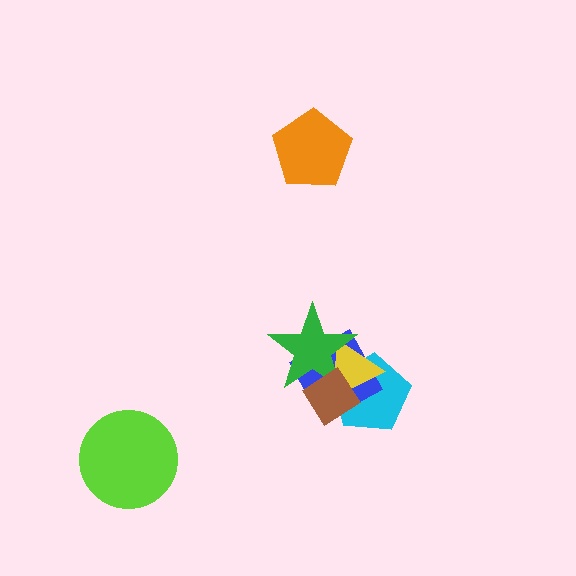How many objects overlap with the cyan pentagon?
4 objects overlap with the cyan pentagon.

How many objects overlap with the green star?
4 objects overlap with the green star.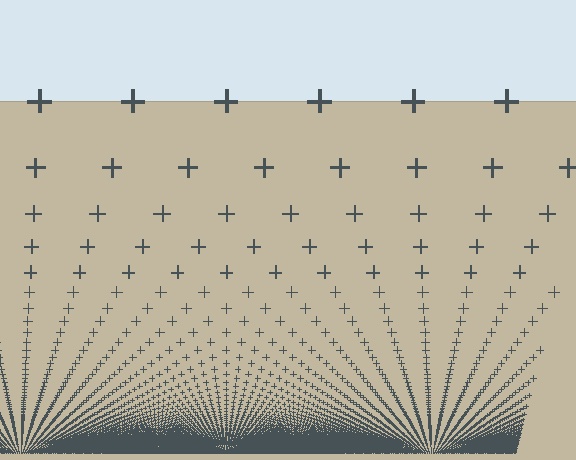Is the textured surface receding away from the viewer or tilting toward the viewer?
The surface appears to tilt toward the viewer. Texture elements get larger and sparser toward the top.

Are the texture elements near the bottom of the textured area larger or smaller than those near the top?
Smaller. The gradient is inverted — elements near the bottom are smaller and denser.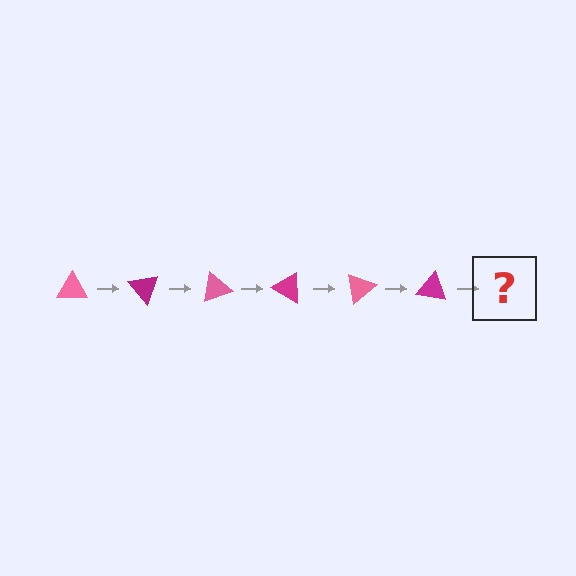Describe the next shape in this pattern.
It should be a pink triangle, rotated 300 degrees from the start.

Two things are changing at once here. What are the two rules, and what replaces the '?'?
The two rules are that it rotates 50 degrees each step and the color cycles through pink and magenta. The '?' should be a pink triangle, rotated 300 degrees from the start.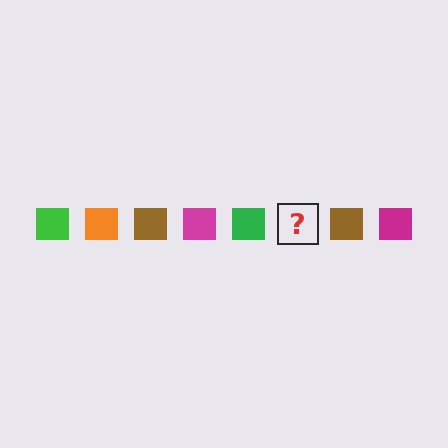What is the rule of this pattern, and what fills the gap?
The rule is that the pattern cycles through green, orange, brown, magenta squares. The gap should be filled with an orange square.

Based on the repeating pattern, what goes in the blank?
The blank should be an orange square.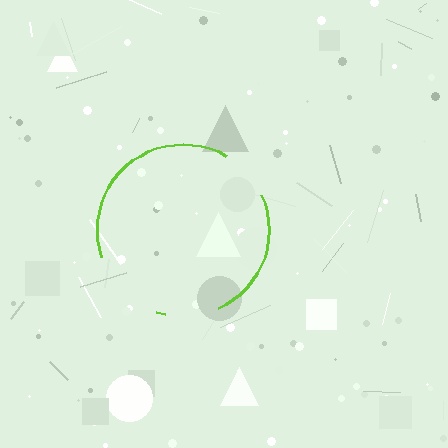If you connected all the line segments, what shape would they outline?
They would outline a circle.